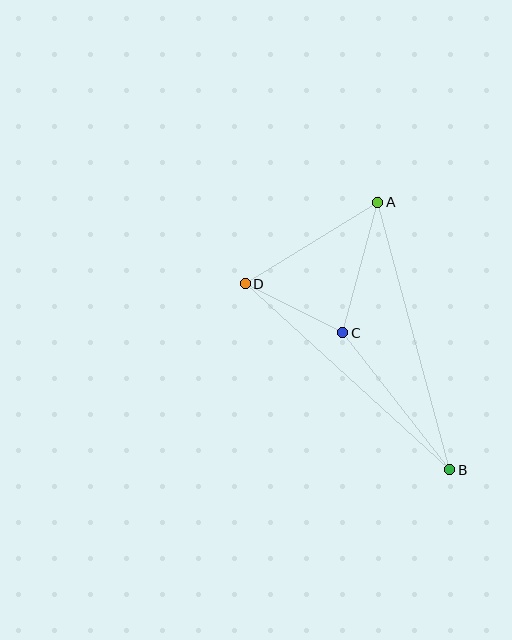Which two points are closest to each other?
Points C and D are closest to each other.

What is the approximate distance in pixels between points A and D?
The distance between A and D is approximately 155 pixels.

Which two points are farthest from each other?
Points A and B are farthest from each other.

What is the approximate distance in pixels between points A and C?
The distance between A and C is approximately 135 pixels.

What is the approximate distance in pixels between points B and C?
The distance between B and C is approximately 174 pixels.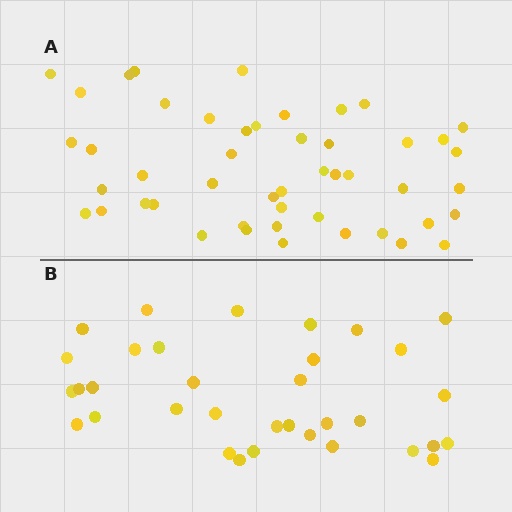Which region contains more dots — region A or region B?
Region A (the top region) has more dots.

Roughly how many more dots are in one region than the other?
Region A has approximately 15 more dots than region B.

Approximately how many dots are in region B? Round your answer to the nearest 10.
About 30 dots. (The exact count is 34, which rounds to 30.)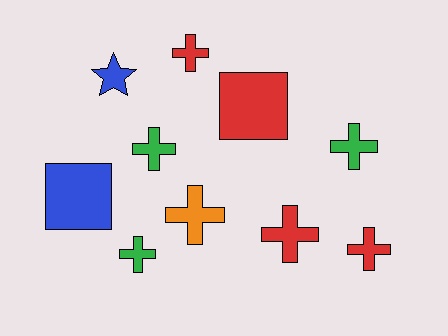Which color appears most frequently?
Red, with 4 objects.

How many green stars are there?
There are no green stars.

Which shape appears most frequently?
Cross, with 7 objects.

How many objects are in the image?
There are 10 objects.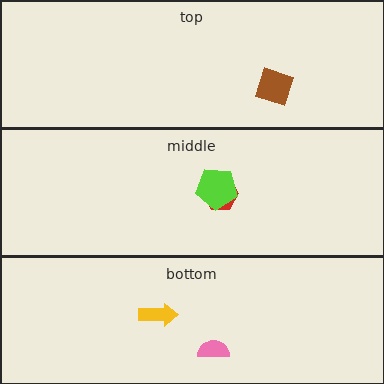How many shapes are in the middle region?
2.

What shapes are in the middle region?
The red hexagon, the lime pentagon.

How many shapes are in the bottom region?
2.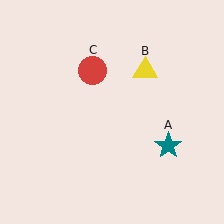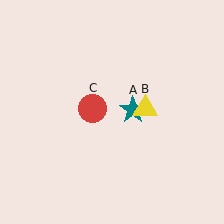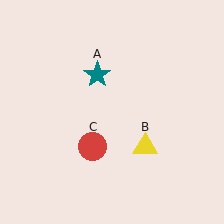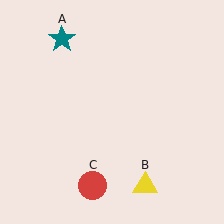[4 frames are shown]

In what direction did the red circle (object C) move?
The red circle (object C) moved down.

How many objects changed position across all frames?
3 objects changed position: teal star (object A), yellow triangle (object B), red circle (object C).